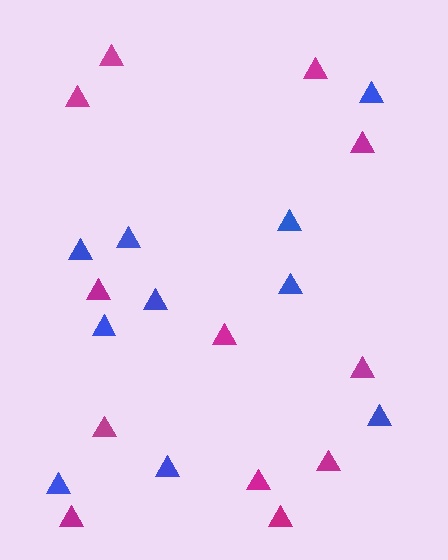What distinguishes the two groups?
There are 2 groups: one group of magenta triangles (12) and one group of blue triangles (10).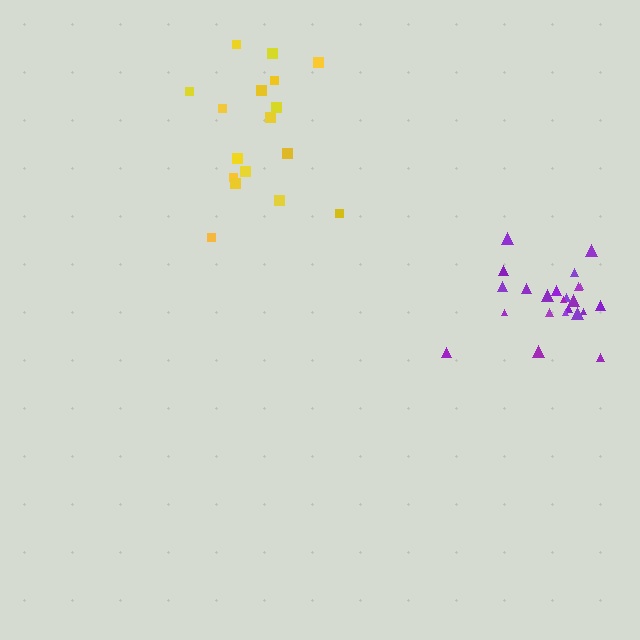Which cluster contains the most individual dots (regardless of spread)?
Purple (23).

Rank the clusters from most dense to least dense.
purple, yellow.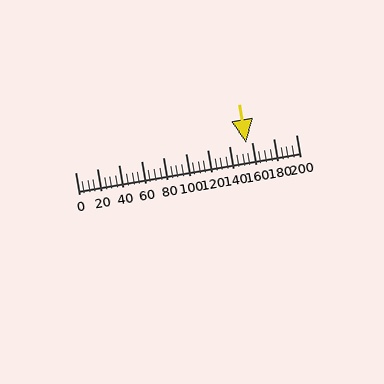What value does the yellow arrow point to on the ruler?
The yellow arrow points to approximately 155.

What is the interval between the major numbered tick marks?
The major tick marks are spaced 20 units apart.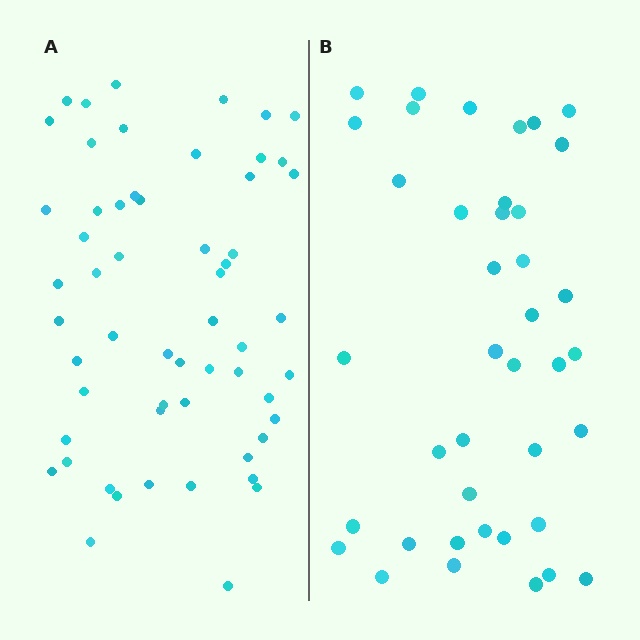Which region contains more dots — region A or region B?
Region A (the left region) has more dots.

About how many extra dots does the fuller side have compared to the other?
Region A has approximately 15 more dots than region B.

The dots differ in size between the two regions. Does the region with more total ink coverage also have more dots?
No. Region B has more total ink coverage because its dots are larger, but region A actually contains more individual dots. Total area can be misleading — the number of items is what matters here.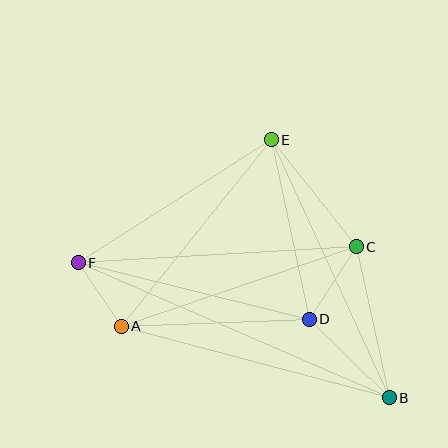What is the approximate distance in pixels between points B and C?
The distance between B and C is approximately 154 pixels.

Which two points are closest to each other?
Points A and F are closest to each other.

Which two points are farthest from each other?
Points B and F are farthest from each other.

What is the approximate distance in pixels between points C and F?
The distance between C and F is approximately 279 pixels.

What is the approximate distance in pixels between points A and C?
The distance between A and C is approximately 248 pixels.